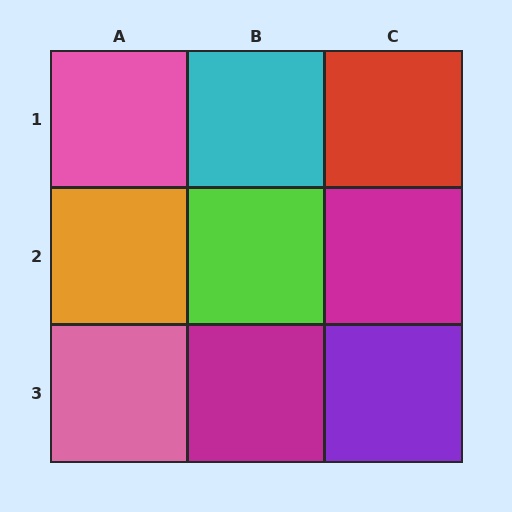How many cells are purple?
1 cell is purple.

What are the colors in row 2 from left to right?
Orange, lime, magenta.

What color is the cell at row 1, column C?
Red.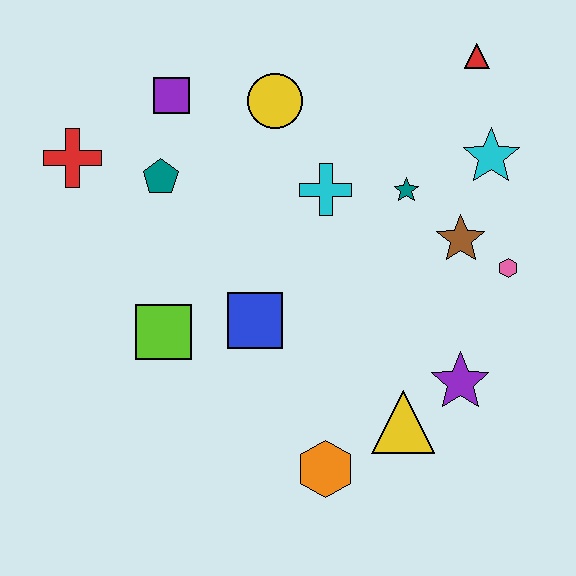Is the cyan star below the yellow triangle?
No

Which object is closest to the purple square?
The teal pentagon is closest to the purple square.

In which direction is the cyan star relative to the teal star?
The cyan star is to the right of the teal star.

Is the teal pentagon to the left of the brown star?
Yes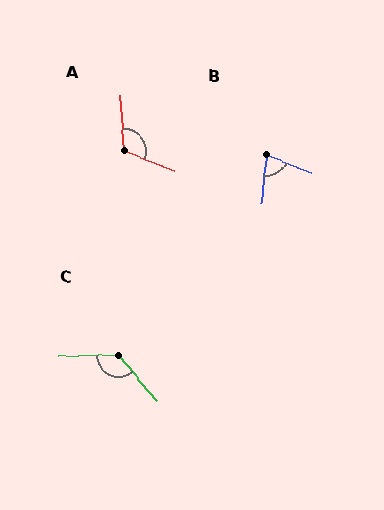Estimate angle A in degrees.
Approximately 115 degrees.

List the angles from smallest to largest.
B (75°), A (115°), C (129°).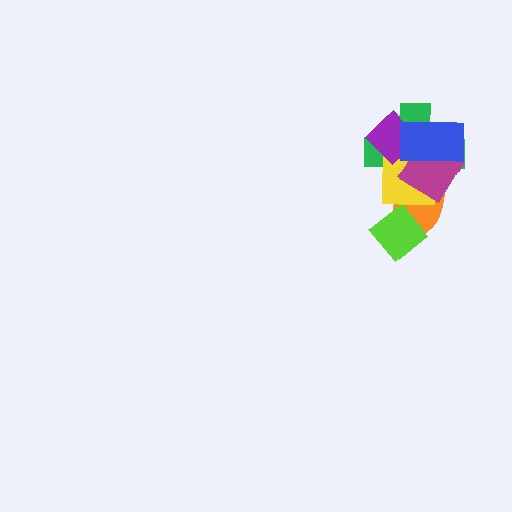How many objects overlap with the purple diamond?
4 objects overlap with the purple diamond.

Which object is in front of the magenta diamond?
The blue rectangle is in front of the magenta diamond.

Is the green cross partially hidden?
Yes, it is partially covered by another shape.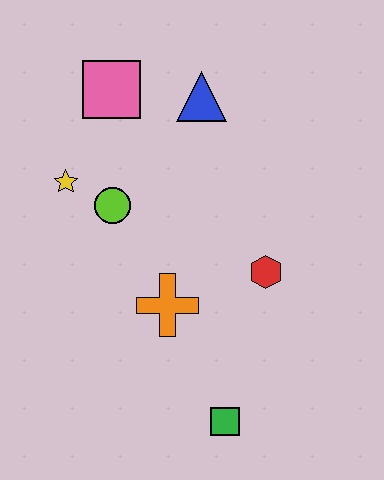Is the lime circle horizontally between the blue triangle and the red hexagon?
No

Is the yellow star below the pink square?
Yes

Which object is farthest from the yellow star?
The green square is farthest from the yellow star.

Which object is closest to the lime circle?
The yellow star is closest to the lime circle.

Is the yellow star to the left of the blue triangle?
Yes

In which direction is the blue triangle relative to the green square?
The blue triangle is above the green square.